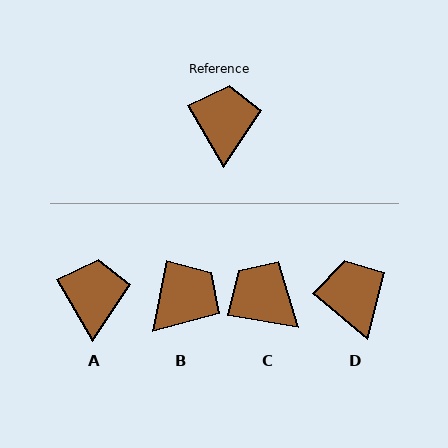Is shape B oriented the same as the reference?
No, it is off by about 41 degrees.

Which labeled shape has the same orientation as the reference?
A.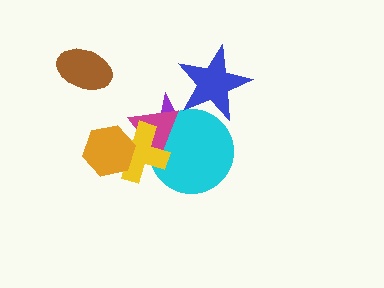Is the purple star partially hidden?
Yes, it is partially covered by another shape.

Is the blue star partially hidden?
No, no other shape covers it.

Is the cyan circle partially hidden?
Yes, it is partially covered by another shape.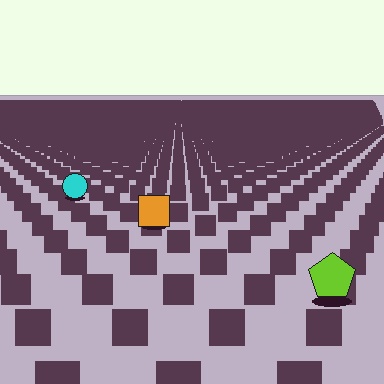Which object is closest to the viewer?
The lime pentagon is closest. The texture marks near it are larger and more spread out.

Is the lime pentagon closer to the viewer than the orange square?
Yes. The lime pentagon is closer — you can tell from the texture gradient: the ground texture is coarser near it.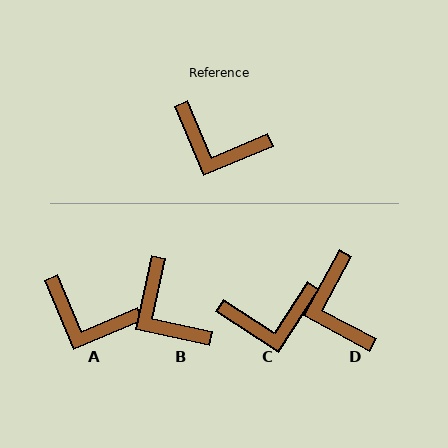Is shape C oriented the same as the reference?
No, it is off by about 34 degrees.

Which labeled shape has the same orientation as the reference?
A.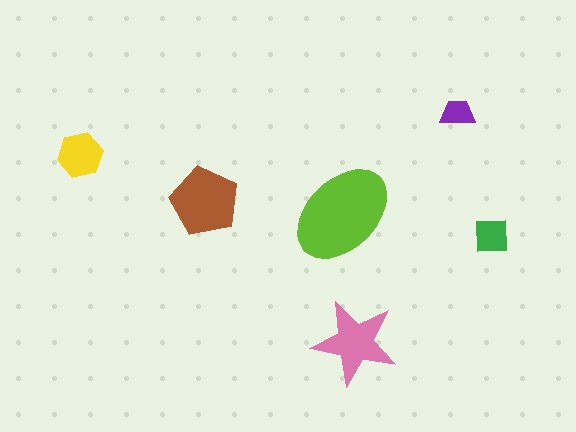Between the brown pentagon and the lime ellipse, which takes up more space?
The lime ellipse.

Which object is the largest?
The lime ellipse.